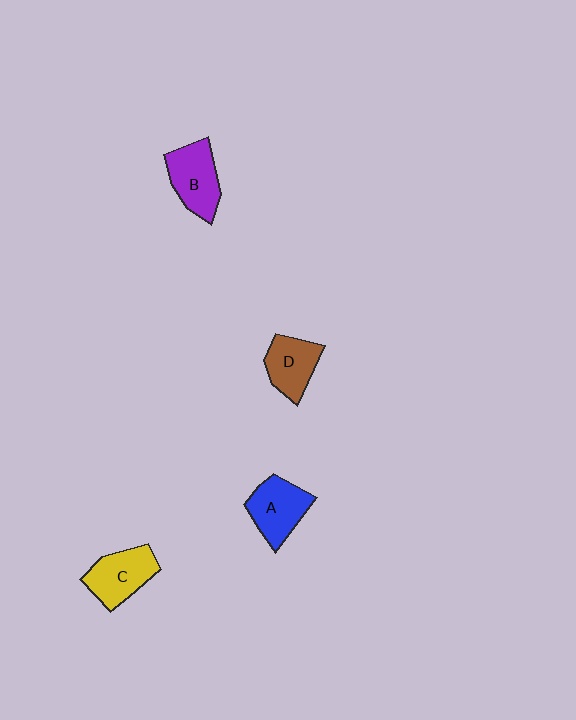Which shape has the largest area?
Shape B (purple).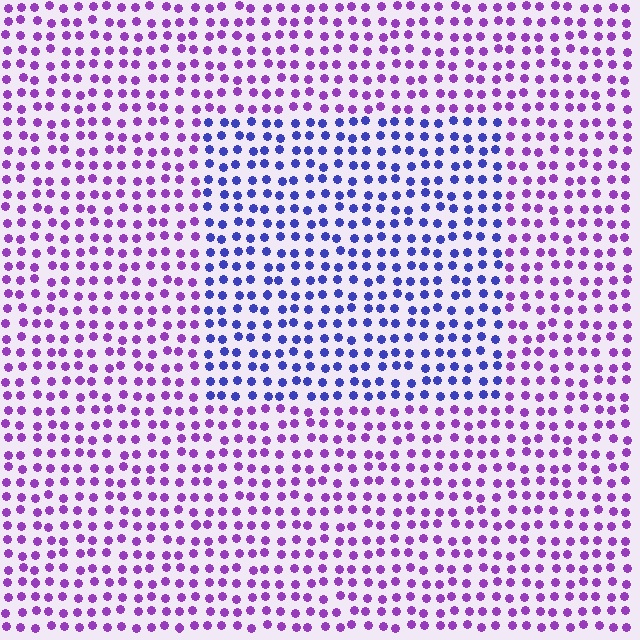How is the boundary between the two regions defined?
The boundary is defined purely by a slight shift in hue (about 45 degrees). Spacing, size, and orientation are identical on both sides.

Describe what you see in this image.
The image is filled with small purple elements in a uniform arrangement. A rectangle-shaped region is visible where the elements are tinted to a slightly different hue, forming a subtle color boundary.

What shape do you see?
I see a rectangle.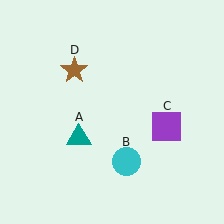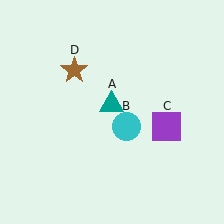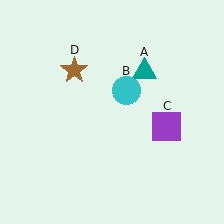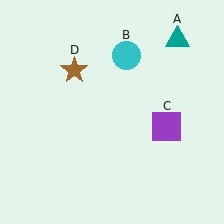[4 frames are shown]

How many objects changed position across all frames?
2 objects changed position: teal triangle (object A), cyan circle (object B).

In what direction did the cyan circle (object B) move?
The cyan circle (object B) moved up.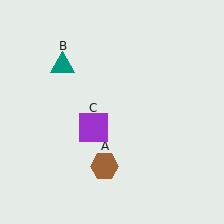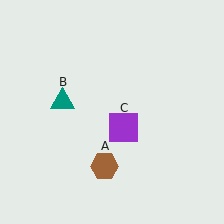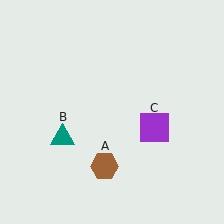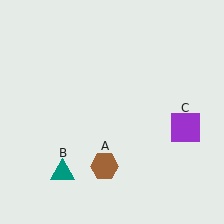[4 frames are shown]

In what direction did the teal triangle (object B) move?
The teal triangle (object B) moved down.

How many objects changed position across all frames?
2 objects changed position: teal triangle (object B), purple square (object C).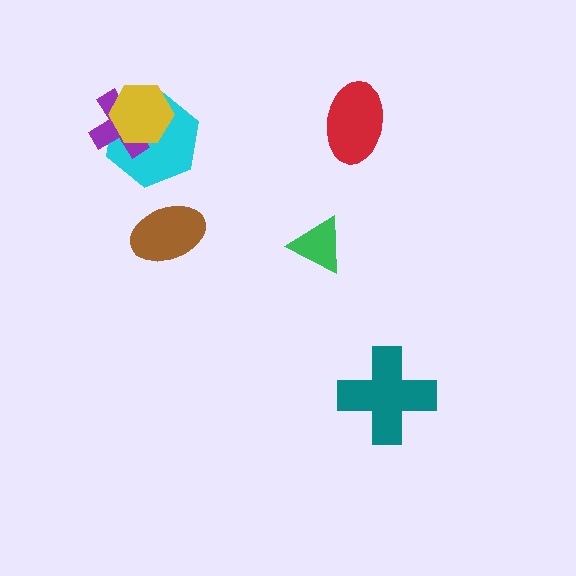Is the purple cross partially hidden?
Yes, it is partially covered by another shape.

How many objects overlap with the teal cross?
0 objects overlap with the teal cross.